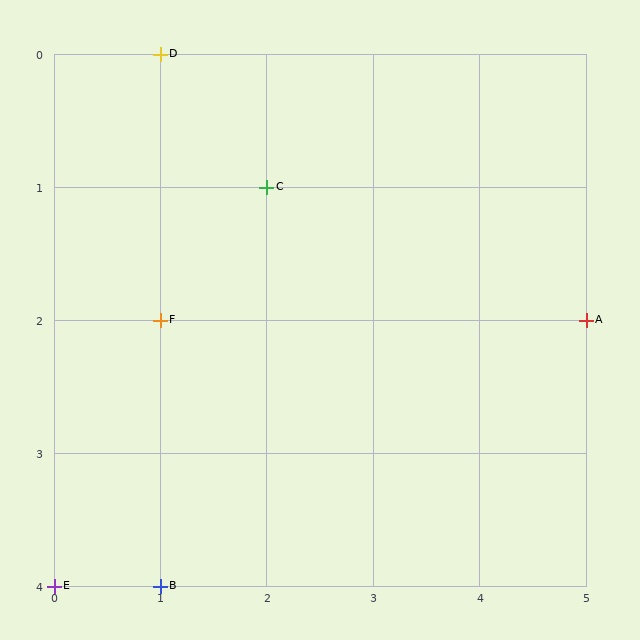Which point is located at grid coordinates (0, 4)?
Point E is at (0, 4).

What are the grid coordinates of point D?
Point D is at grid coordinates (1, 0).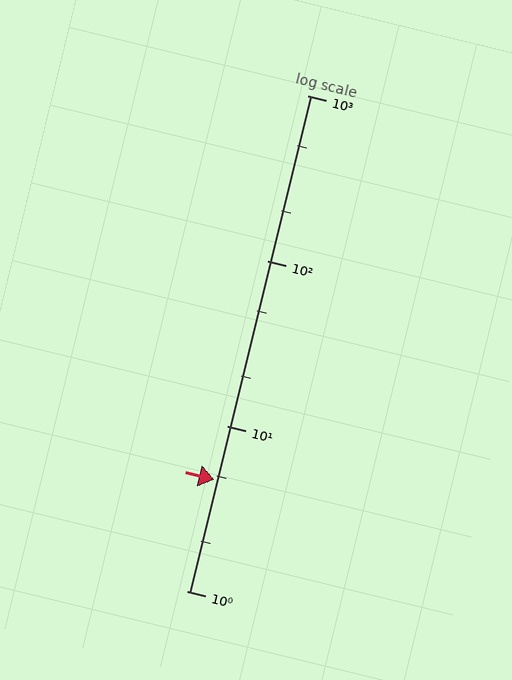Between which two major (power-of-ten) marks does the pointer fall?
The pointer is between 1 and 10.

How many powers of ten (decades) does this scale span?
The scale spans 3 decades, from 1 to 1000.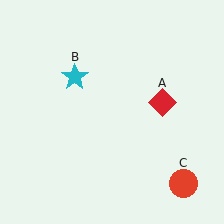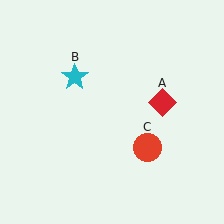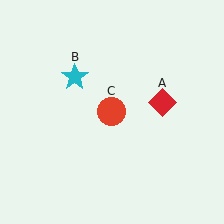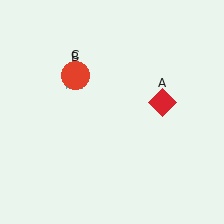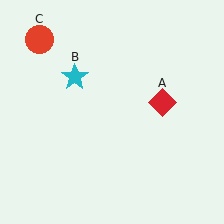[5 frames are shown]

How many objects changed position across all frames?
1 object changed position: red circle (object C).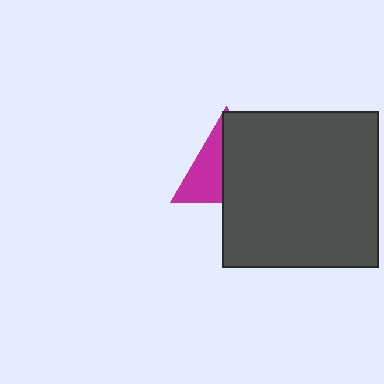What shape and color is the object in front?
The object in front is a dark gray square.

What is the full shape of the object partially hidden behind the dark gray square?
The partially hidden object is a magenta triangle.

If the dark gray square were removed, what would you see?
You would see the complete magenta triangle.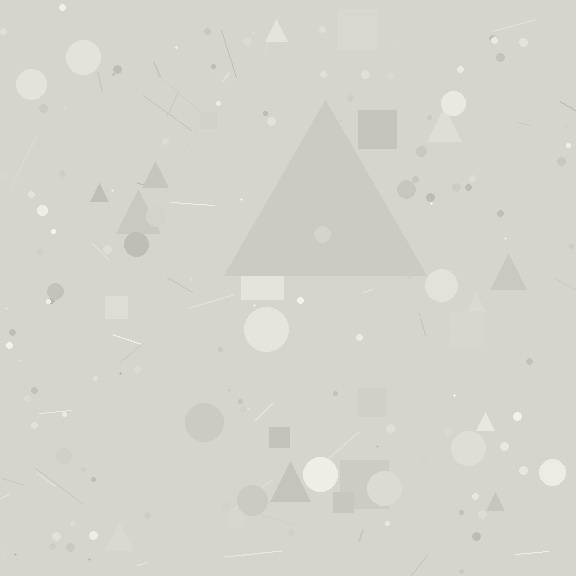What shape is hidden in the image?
A triangle is hidden in the image.